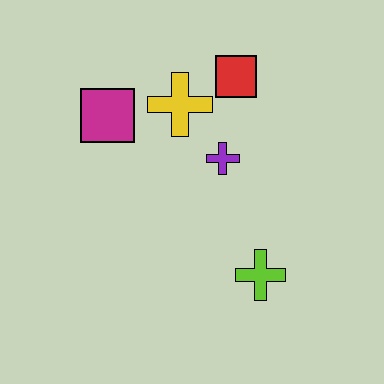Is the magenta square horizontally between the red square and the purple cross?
No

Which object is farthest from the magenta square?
The lime cross is farthest from the magenta square.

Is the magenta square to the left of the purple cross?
Yes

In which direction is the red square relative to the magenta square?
The red square is to the right of the magenta square.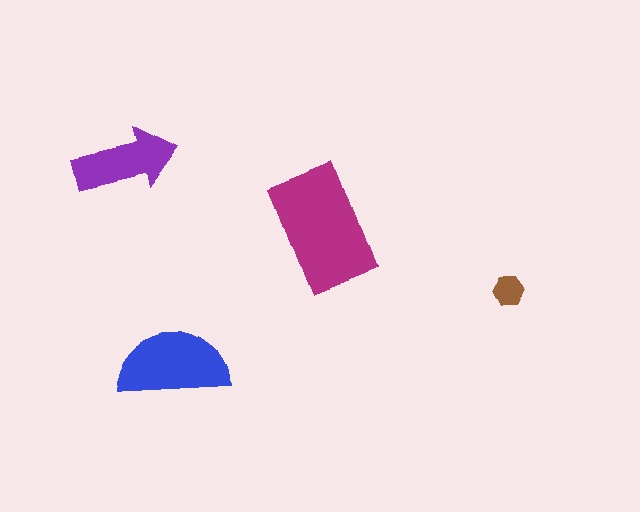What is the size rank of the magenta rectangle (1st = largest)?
1st.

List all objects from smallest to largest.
The brown hexagon, the purple arrow, the blue semicircle, the magenta rectangle.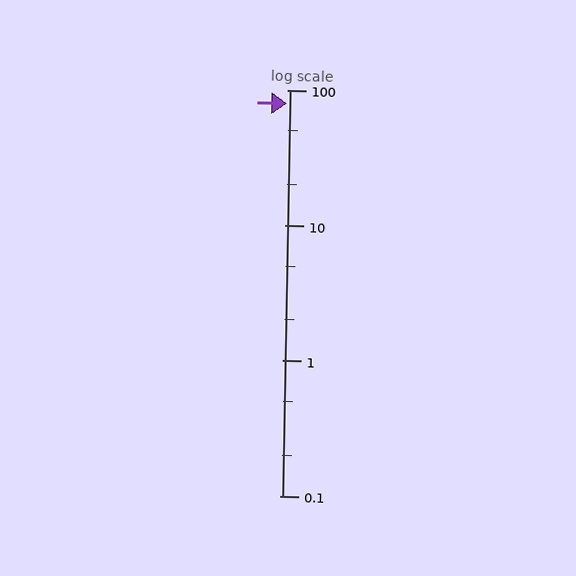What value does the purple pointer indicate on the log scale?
The pointer indicates approximately 79.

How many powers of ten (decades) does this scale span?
The scale spans 3 decades, from 0.1 to 100.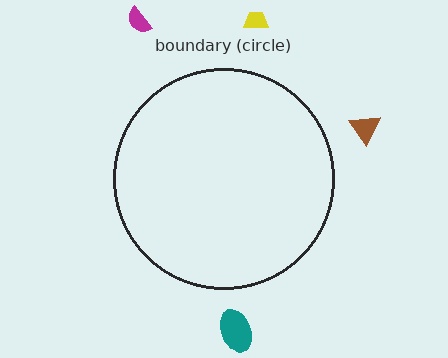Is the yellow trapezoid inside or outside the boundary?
Outside.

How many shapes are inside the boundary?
0 inside, 4 outside.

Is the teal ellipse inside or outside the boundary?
Outside.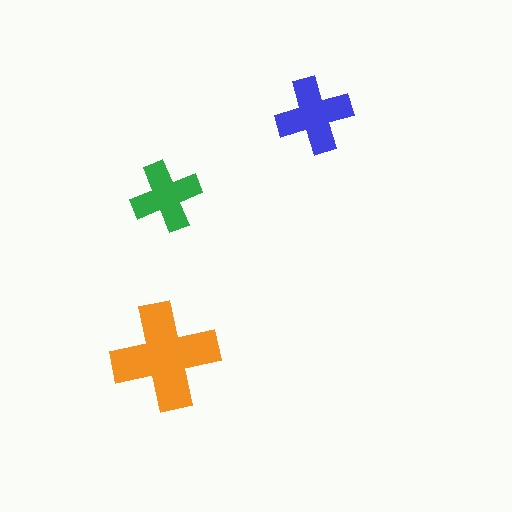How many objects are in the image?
There are 3 objects in the image.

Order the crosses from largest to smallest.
the orange one, the blue one, the green one.